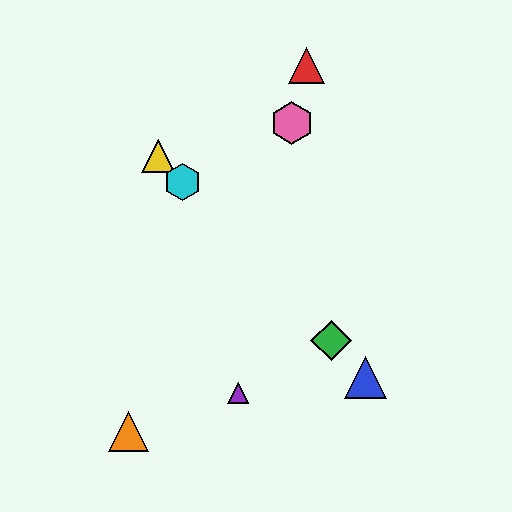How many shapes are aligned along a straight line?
4 shapes (the blue triangle, the green diamond, the yellow triangle, the cyan hexagon) are aligned along a straight line.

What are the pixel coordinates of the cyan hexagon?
The cyan hexagon is at (183, 182).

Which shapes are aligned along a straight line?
The blue triangle, the green diamond, the yellow triangle, the cyan hexagon are aligned along a straight line.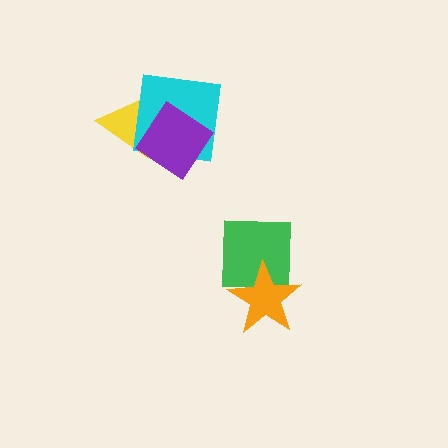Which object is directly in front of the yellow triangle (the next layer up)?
The cyan square is directly in front of the yellow triangle.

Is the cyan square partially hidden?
Yes, it is partially covered by another shape.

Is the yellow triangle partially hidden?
Yes, it is partially covered by another shape.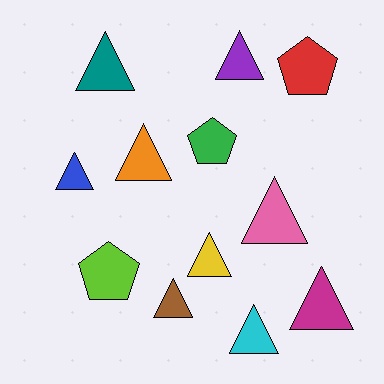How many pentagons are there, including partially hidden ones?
There are 3 pentagons.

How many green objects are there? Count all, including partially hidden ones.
There is 1 green object.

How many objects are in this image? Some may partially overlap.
There are 12 objects.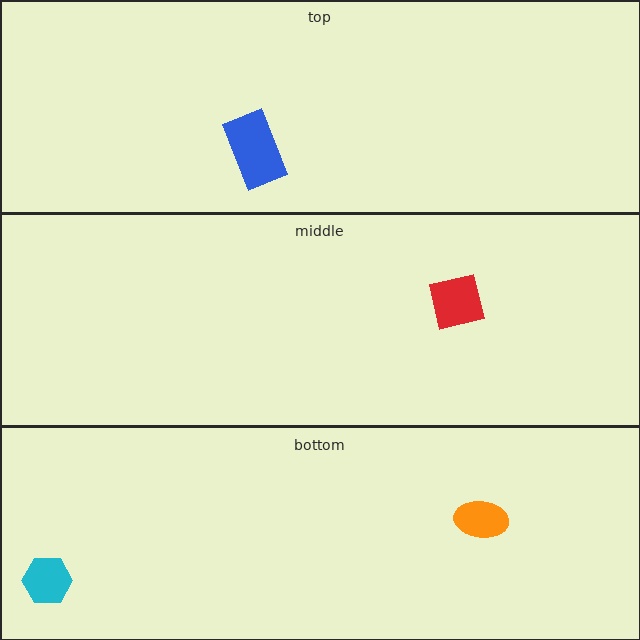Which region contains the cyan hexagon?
The bottom region.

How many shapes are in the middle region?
1.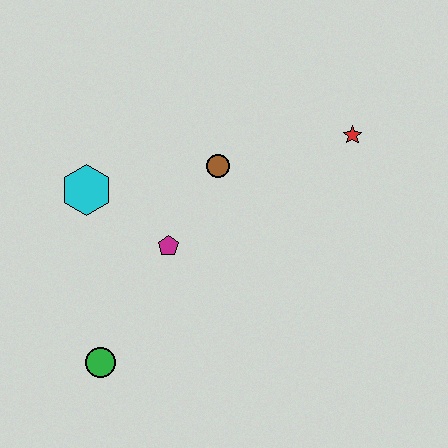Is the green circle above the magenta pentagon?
No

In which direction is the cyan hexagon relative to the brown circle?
The cyan hexagon is to the left of the brown circle.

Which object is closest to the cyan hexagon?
The magenta pentagon is closest to the cyan hexagon.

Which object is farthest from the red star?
The green circle is farthest from the red star.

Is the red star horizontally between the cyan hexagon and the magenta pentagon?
No